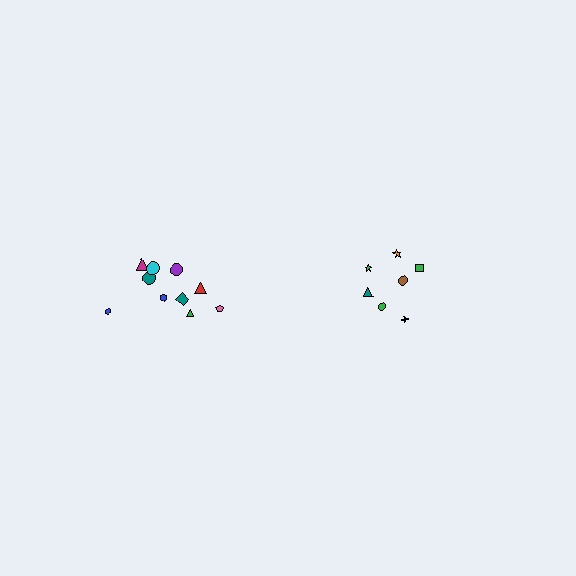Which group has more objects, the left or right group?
The left group.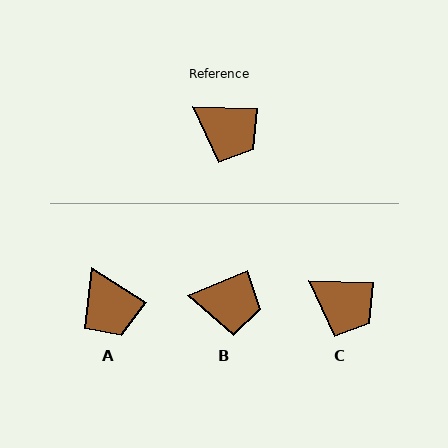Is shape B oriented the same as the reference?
No, it is off by about 25 degrees.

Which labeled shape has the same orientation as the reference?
C.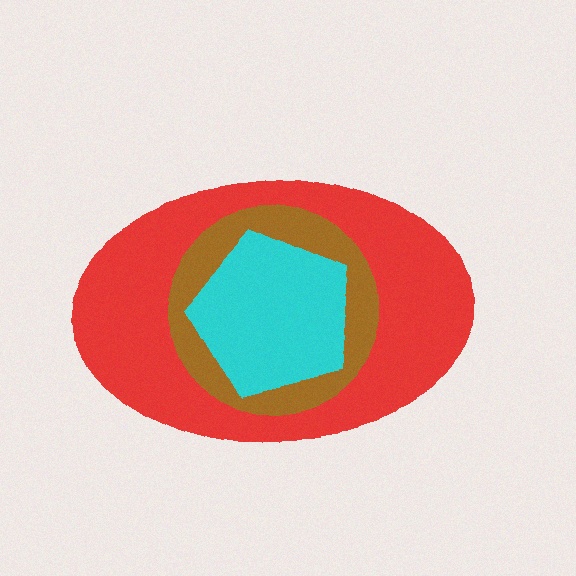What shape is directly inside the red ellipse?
The brown circle.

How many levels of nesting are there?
3.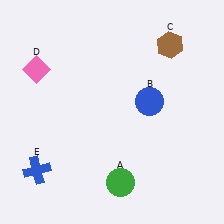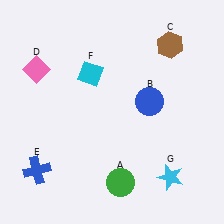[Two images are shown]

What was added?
A cyan diamond (F), a cyan star (G) were added in Image 2.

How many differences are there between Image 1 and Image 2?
There are 2 differences between the two images.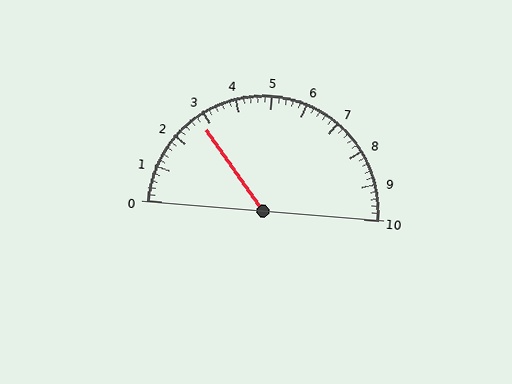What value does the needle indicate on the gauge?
The needle indicates approximately 2.8.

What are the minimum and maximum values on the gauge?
The gauge ranges from 0 to 10.